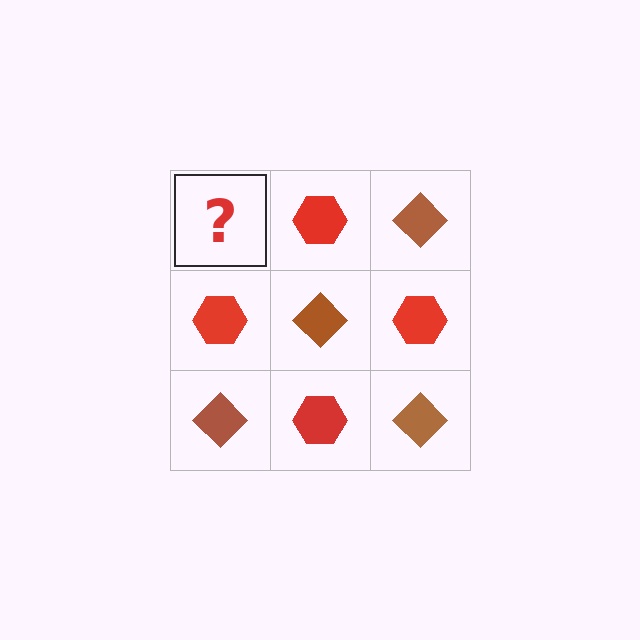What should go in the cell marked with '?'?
The missing cell should contain a brown diamond.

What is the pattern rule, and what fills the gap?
The rule is that it alternates brown diamond and red hexagon in a checkerboard pattern. The gap should be filled with a brown diamond.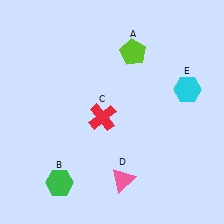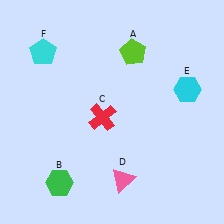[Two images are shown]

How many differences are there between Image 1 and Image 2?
There is 1 difference between the two images.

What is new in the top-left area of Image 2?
A cyan pentagon (F) was added in the top-left area of Image 2.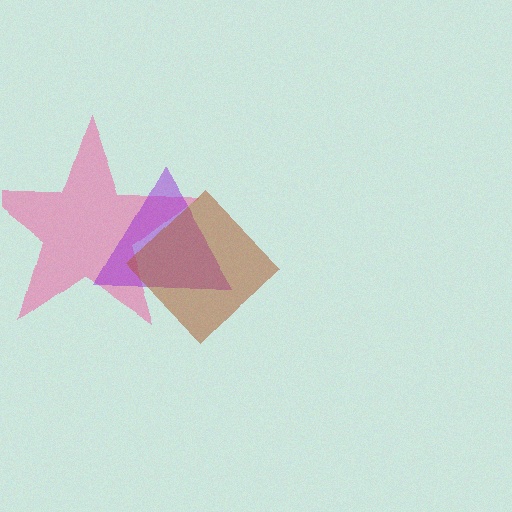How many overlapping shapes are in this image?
There are 3 overlapping shapes in the image.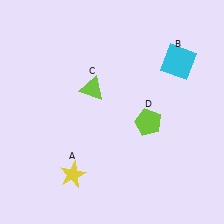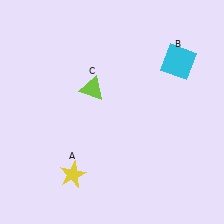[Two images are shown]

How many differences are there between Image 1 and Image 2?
There is 1 difference between the two images.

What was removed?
The lime pentagon (D) was removed in Image 2.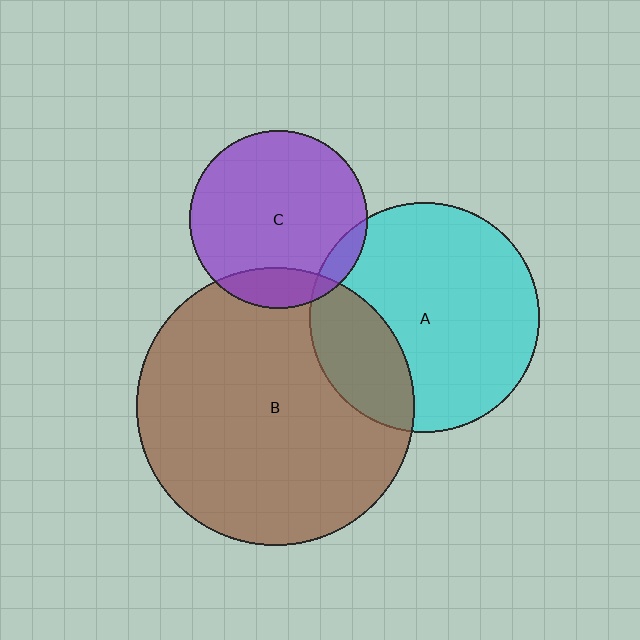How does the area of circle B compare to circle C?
Approximately 2.4 times.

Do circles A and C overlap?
Yes.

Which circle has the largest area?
Circle B (brown).